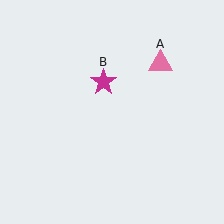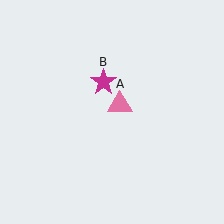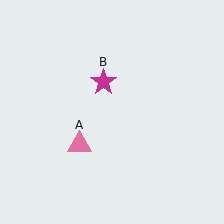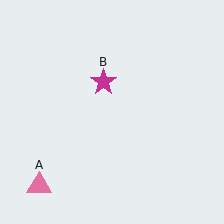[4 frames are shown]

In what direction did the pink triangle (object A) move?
The pink triangle (object A) moved down and to the left.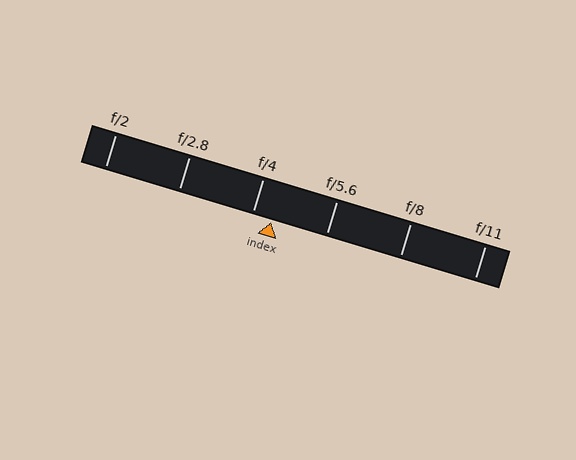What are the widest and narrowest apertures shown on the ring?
The widest aperture shown is f/2 and the narrowest is f/11.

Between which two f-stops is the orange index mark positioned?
The index mark is between f/4 and f/5.6.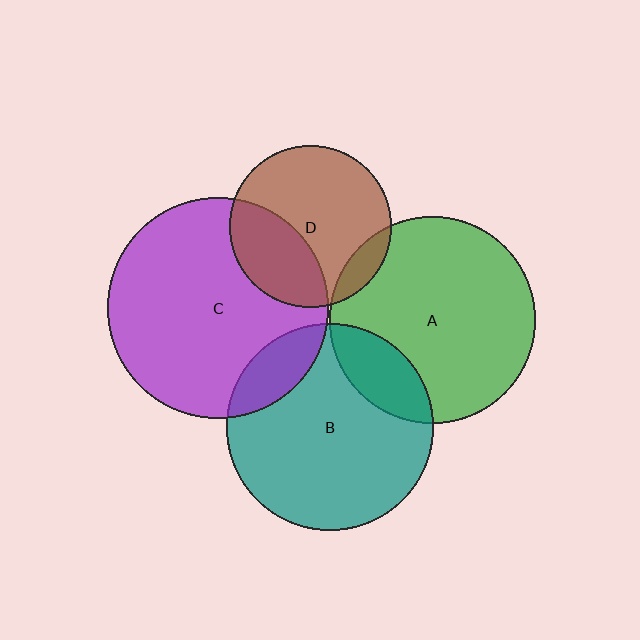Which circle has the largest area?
Circle C (purple).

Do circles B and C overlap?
Yes.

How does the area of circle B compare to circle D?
Approximately 1.6 times.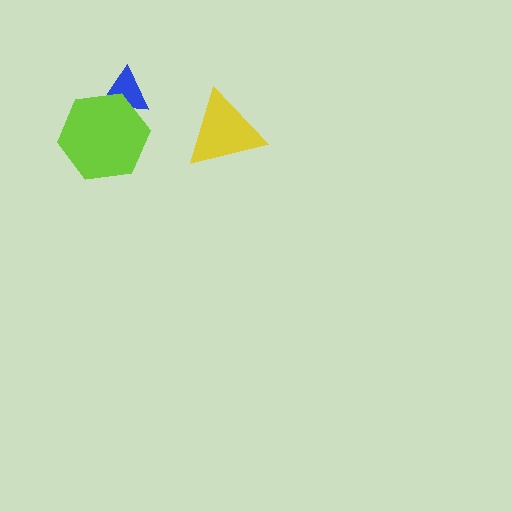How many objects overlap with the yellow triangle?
0 objects overlap with the yellow triangle.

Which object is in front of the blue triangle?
The lime hexagon is in front of the blue triangle.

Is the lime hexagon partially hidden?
No, no other shape covers it.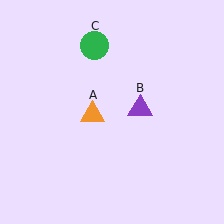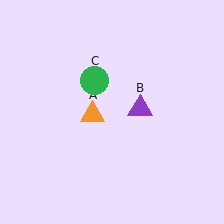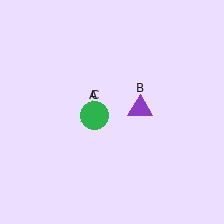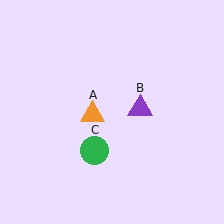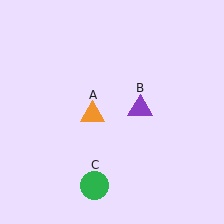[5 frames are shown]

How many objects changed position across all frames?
1 object changed position: green circle (object C).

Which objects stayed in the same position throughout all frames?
Orange triangle (object A) and purple triangle (object B) remained stationary.